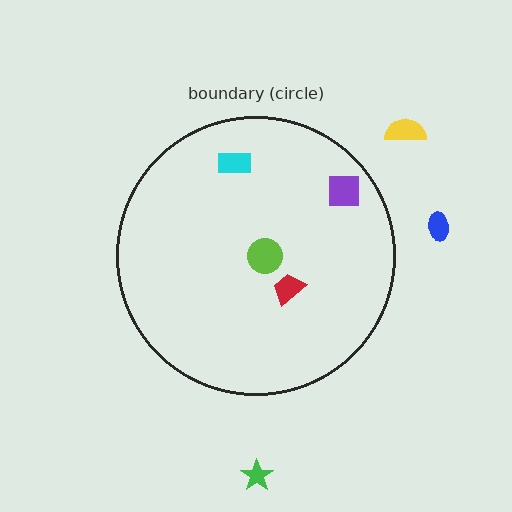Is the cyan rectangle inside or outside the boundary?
Inside.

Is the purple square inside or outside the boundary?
Inside.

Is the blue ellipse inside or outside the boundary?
Outside.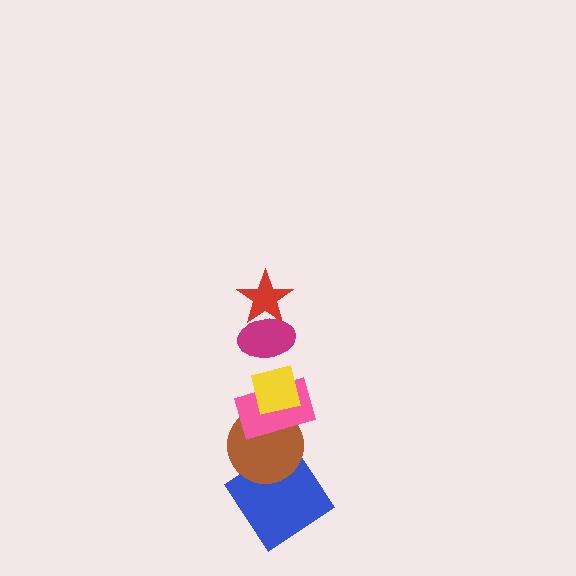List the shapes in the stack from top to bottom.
From top to bottom: the red star, the magenta ellipse, the yellow square, the pink rectangle, the brown circle, the blue diamond.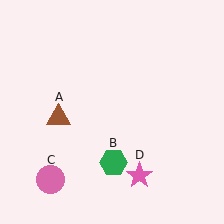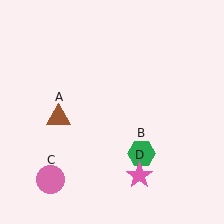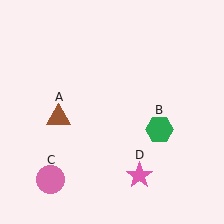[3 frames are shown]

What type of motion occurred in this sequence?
The green hexagon (object B) rotated counterclockwise around the center of the scene.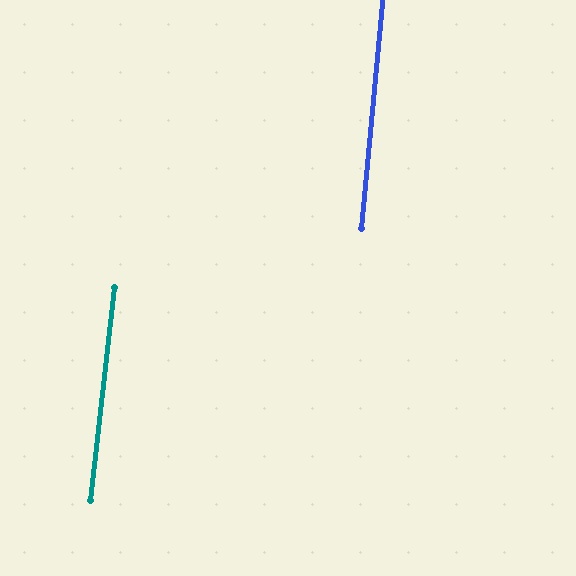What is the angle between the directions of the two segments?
Approximately 1 degree.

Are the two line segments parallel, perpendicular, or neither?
Parallel — their directions differ by only 1.3°.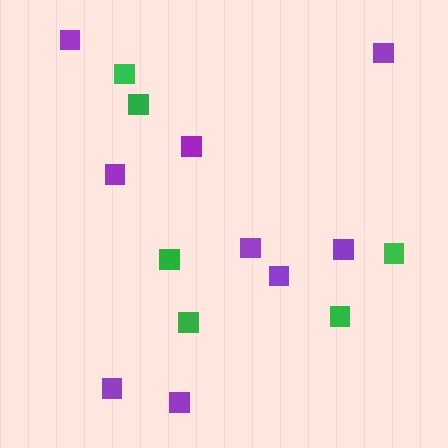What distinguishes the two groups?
There are 2 groups: one group of green squares (6) and one group of purple squares (9).